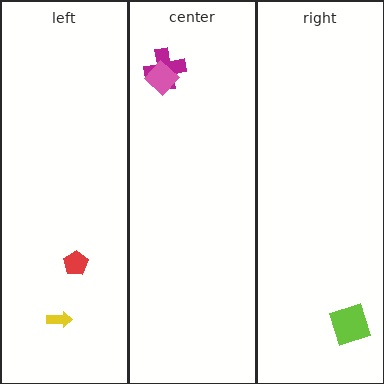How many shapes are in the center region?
2.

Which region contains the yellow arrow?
The left region.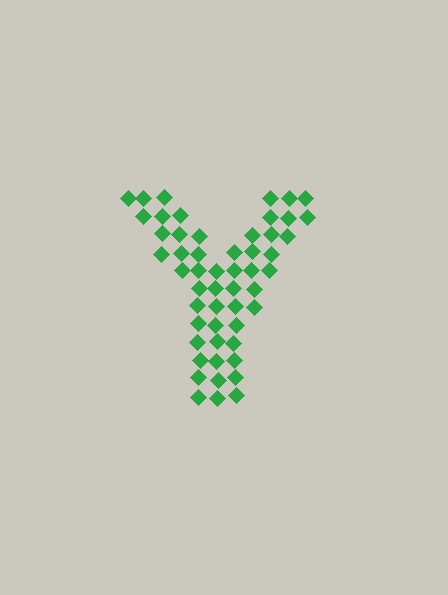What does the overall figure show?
The overall figure shows the letter Y.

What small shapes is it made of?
It is made of small diamonds.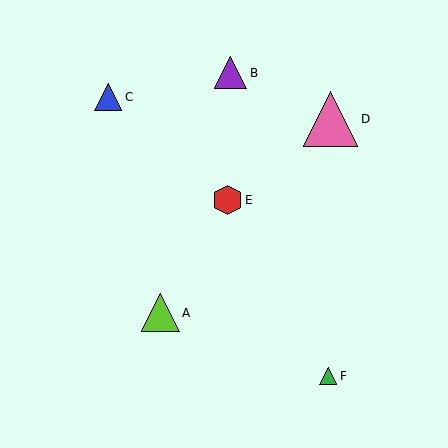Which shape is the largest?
The pink triangle (labeled D) is the largest.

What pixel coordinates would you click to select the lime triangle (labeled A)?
Click at (160, 313) to select the lime triangle A.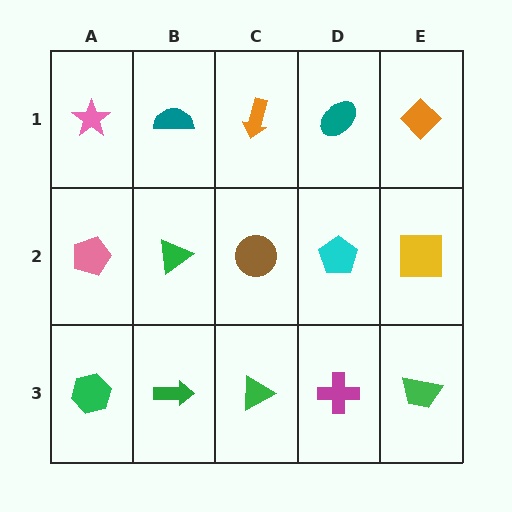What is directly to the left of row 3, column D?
A green triangle.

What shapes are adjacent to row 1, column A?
A pink pentagon (row 2, column A), a teal semicircle (row 1, column B).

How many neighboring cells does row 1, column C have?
3.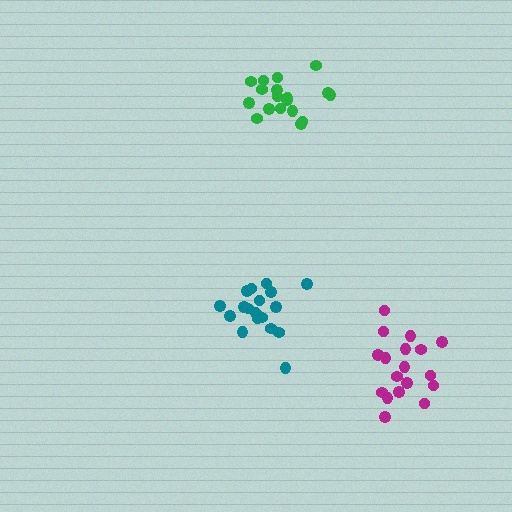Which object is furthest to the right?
The magenta cluster is rightmost.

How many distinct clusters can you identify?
There are 3 distinct clusters.